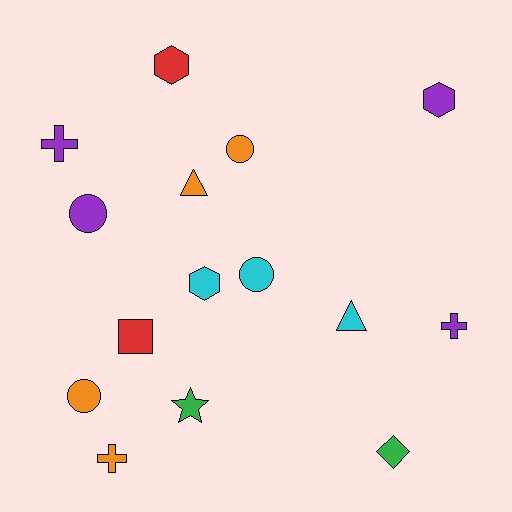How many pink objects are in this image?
There are no pink objects.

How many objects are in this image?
There are 15 objects.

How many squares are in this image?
There is 1 square.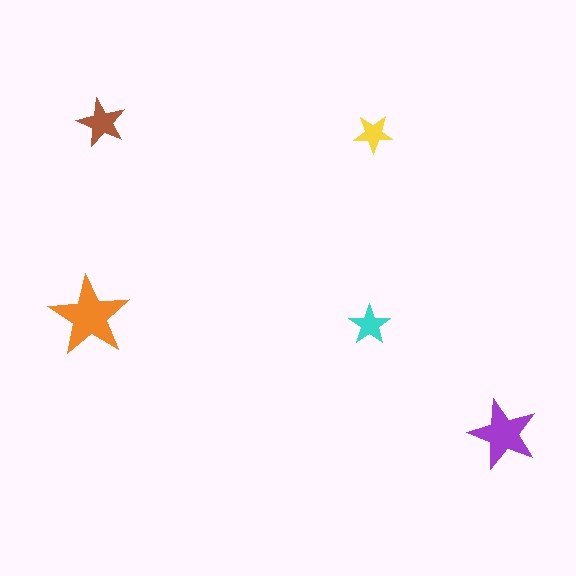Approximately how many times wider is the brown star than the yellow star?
About 1.5 times wider.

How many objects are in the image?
There are 5 objects in the image.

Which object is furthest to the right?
The purple star is rightmost.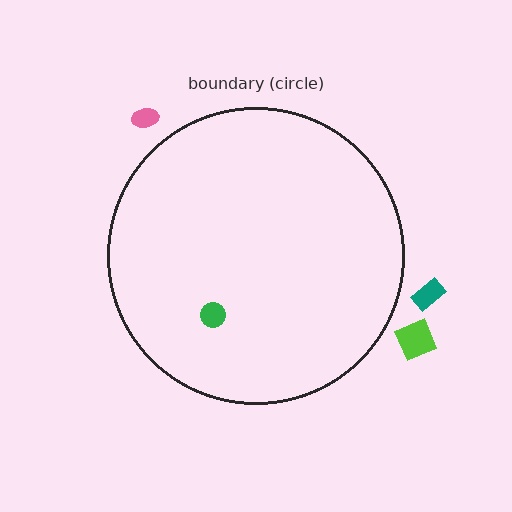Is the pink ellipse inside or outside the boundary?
Outside.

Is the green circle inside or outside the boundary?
Inside.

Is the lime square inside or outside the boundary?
Outside.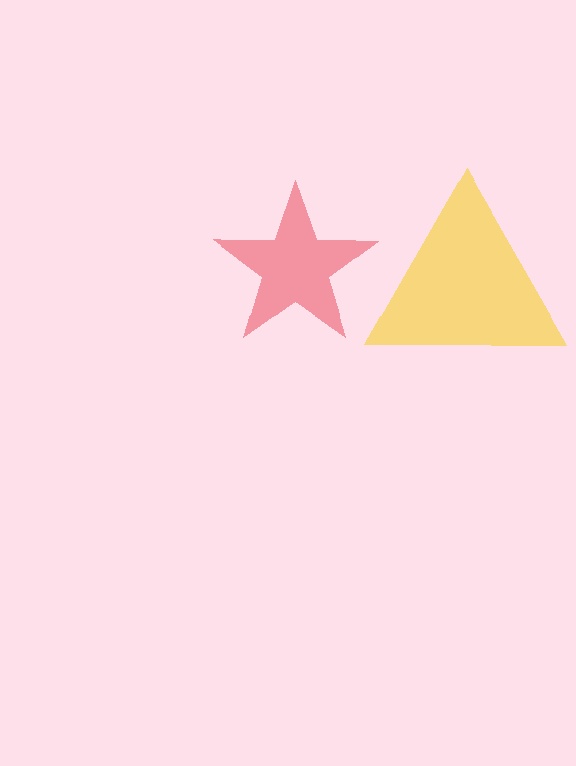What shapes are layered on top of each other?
The layered shapes are: a yellow triangle, a red star.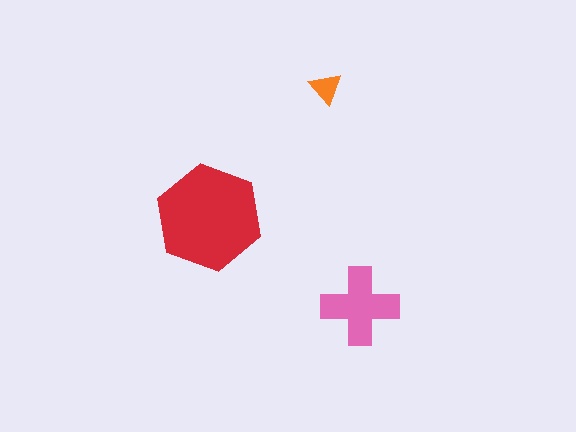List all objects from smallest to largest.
The orange triangle, the pink cross, the red hexagon.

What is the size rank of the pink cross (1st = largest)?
2nd.